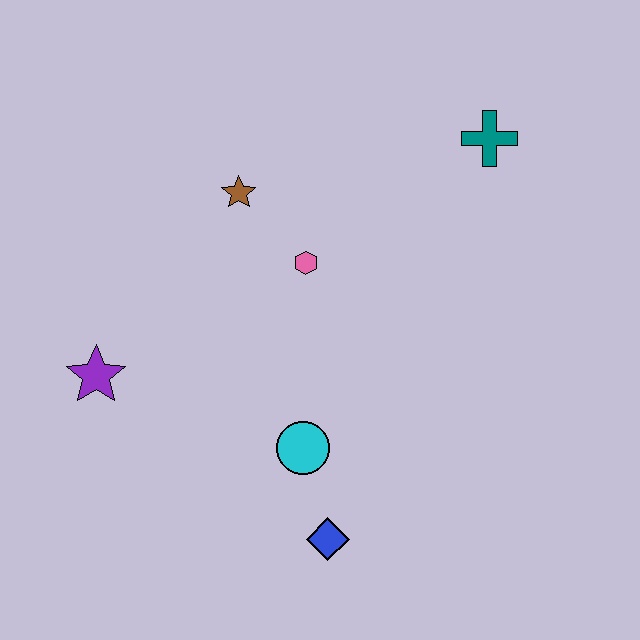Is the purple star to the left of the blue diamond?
Yes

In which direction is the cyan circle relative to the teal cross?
The cyan circle is below the teal cross.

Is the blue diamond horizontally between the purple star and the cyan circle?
No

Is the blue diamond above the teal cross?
No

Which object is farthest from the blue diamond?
The teal cross is farthest from the blue diamond.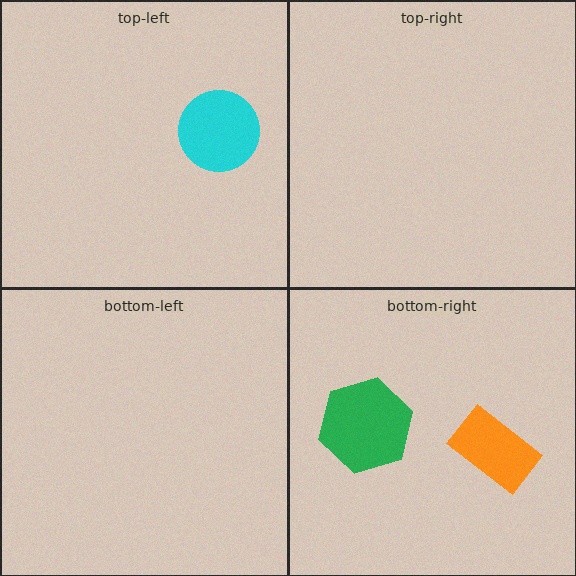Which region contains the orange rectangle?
The bottom-right region.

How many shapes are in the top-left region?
1.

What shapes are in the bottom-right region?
The orange rectangle, the green hexagon.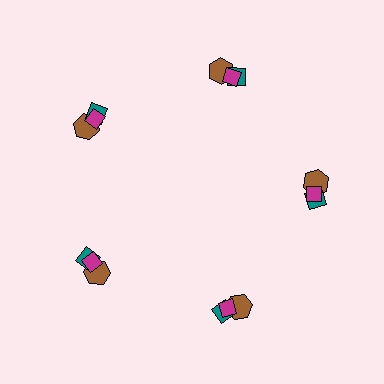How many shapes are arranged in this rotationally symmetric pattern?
There are 15 shapes, arranged in 5 groups of 3.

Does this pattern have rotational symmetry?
Yes, this pattern has 5-fold rotational symmetry. It looks the same after rotating 72 degrees around the center.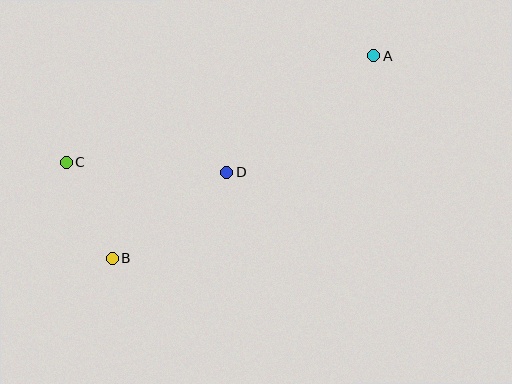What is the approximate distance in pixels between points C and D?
The distance between C and D is approximately 161 pixels.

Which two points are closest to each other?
Points B and C are closest to each other.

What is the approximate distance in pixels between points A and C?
The distance between A and C is approximately 326 pixels.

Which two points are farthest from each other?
Points A and B are farthest from each other.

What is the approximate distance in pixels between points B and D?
The distance between B and D is approximately 143 pixels.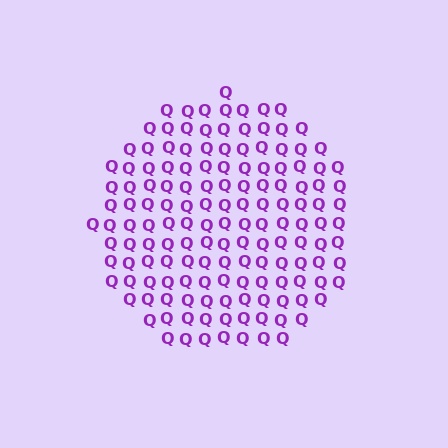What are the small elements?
The small elements are letter Q's.